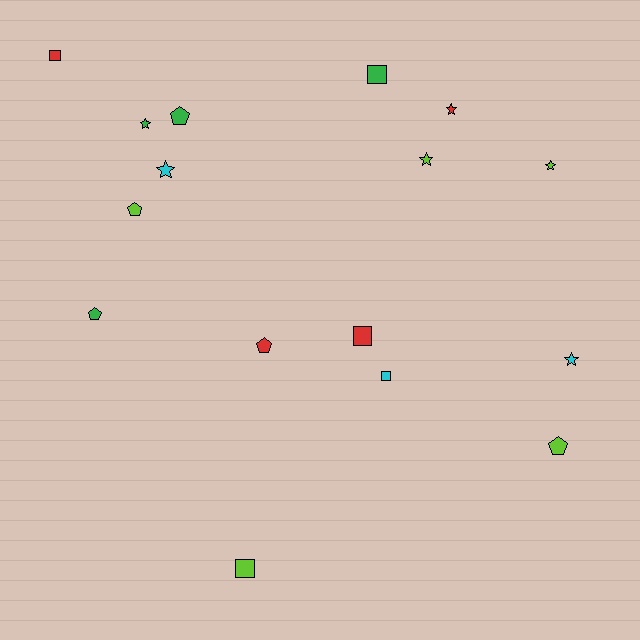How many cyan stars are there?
There are 2 cyan stars.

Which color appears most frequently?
Lime, with 5 objects.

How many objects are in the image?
There are 16 objects.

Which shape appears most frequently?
Star, with 6 objects.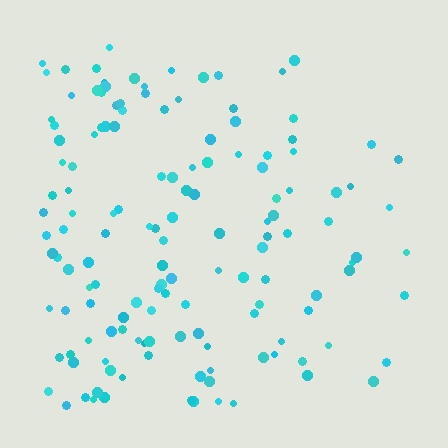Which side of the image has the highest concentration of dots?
The left.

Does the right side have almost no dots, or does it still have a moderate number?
Still a moderate number, just noticeably fewer than the left.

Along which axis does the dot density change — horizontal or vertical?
Horizontal.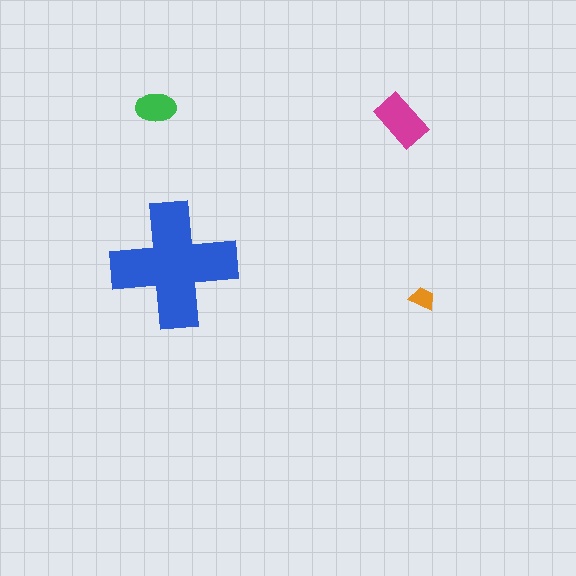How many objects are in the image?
There are 4 objects in the image.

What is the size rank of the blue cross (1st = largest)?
1st.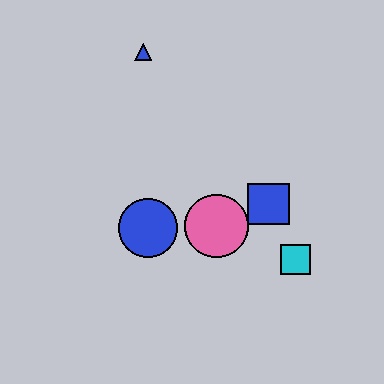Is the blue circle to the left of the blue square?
Yes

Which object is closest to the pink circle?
The blue square is closest to the pink circle.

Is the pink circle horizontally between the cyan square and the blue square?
No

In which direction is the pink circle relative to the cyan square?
The pink circle is to the left of the cyan square.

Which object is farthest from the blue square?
The blue triangle is farthest from the blue square.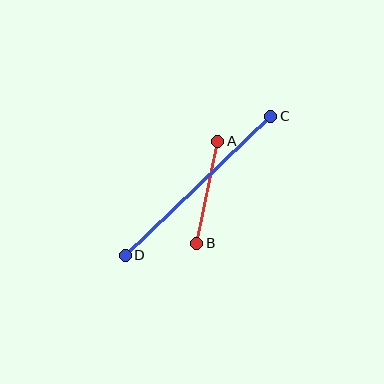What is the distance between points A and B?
The distance is approximately 104 pixels.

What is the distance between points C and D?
The distance is approximately 201 pixels.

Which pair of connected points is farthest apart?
Points C and D are farthest apart.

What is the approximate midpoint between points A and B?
The midpoint is at approximately (207, 192) pixels.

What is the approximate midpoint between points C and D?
The midpoint is at approximately (198, 186) pixels.